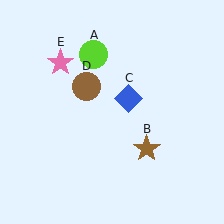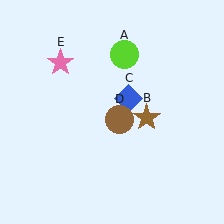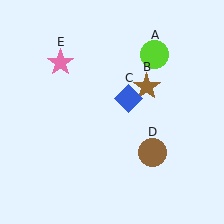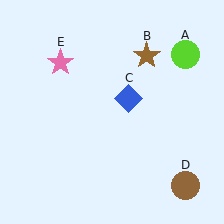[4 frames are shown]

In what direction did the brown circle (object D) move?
The brown circle (object D) moved down and to the right.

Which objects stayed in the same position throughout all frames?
Blue diamond (object C) and pink star (object E) remained stationary.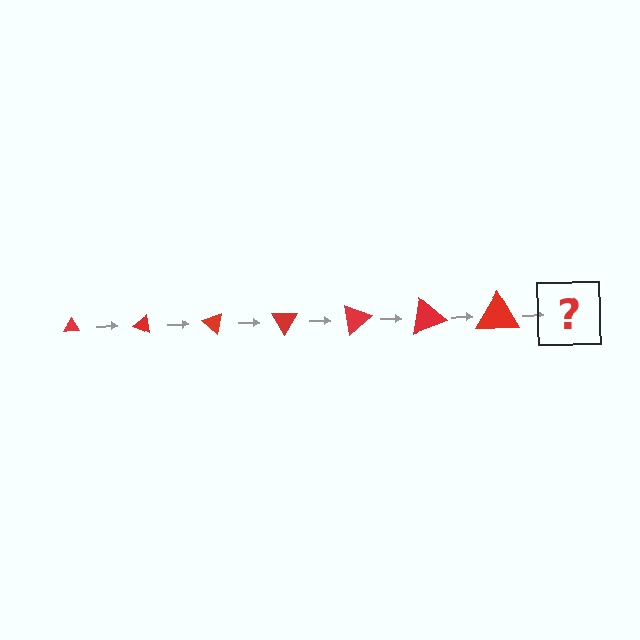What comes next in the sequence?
The next element should be a triangle, larger than the previous one and rotated 140 degrees from the start.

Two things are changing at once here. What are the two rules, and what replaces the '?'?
The two rules are that the triangle grows larger each step and it rotates 20 degrees each step. The '?' should be a triangle, larger than the previous one and rotated 140 degrees from the start.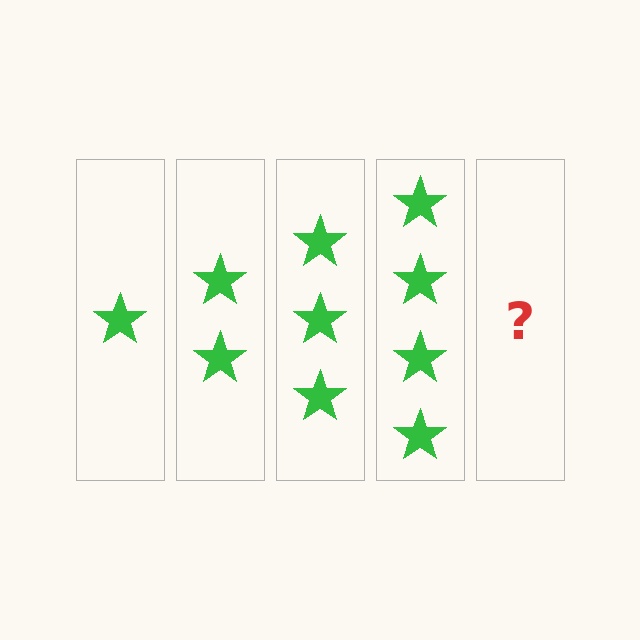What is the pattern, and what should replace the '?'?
The pattern is that each step adds one more star. The '?' should be 5 stars.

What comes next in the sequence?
The next element should be 5 stars.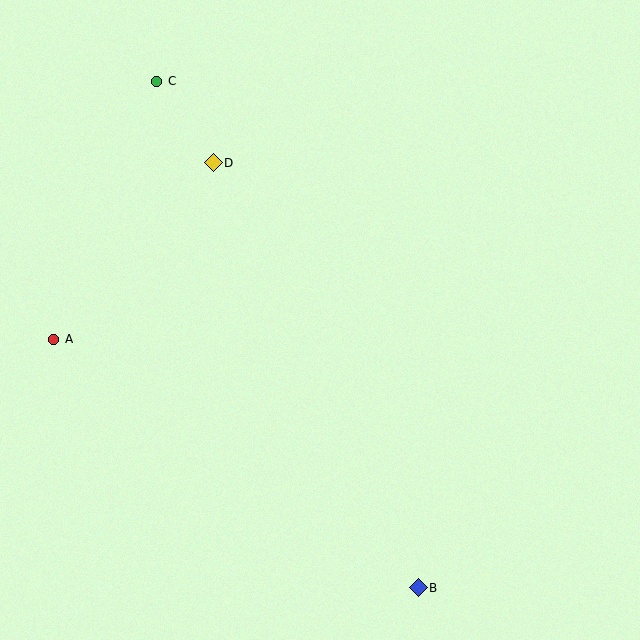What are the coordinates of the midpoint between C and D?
The midpoint between C and D is at (185, 122).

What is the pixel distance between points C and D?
The distance between C and D is 99 pixels.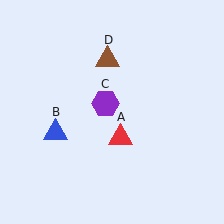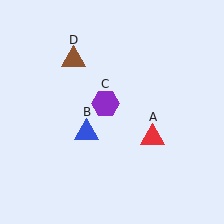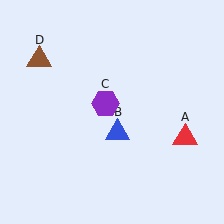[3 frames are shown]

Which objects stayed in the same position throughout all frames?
Purple hexagon (object C) remained stationary.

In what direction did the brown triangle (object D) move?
The brown triangle (object D) moved left.